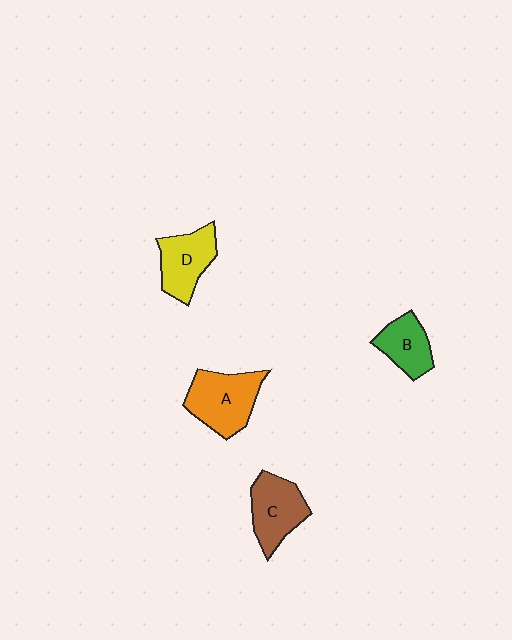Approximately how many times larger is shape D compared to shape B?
Approximately 1.2 times.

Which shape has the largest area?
Shape A (orange).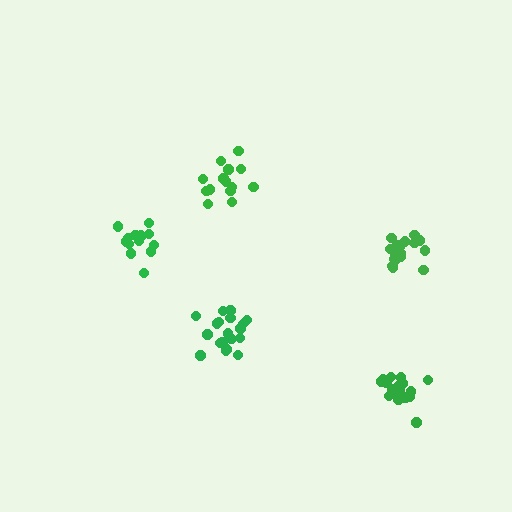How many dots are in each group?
Group 1: 19 dots, Group 2: 18 dots, Group 3: 14 dots, Group 4: 17 dots, Group 5: 14 dots (82 total).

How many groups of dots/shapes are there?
There are 5 groups.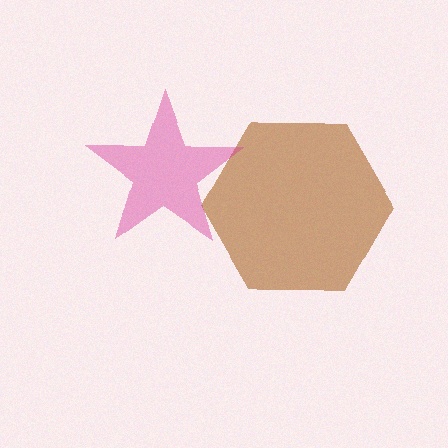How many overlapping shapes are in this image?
There are 2 overlapping shapes in the image.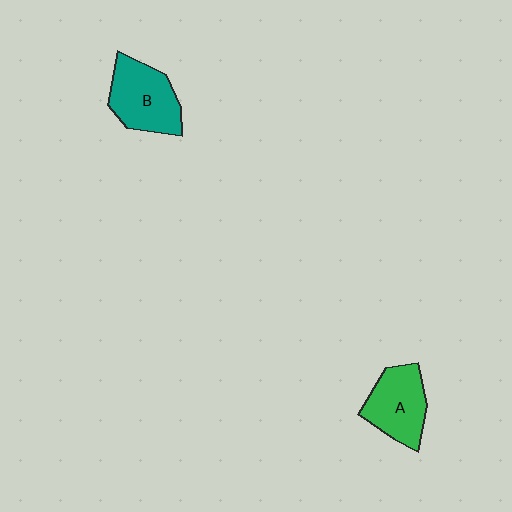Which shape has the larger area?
Shape B (teal).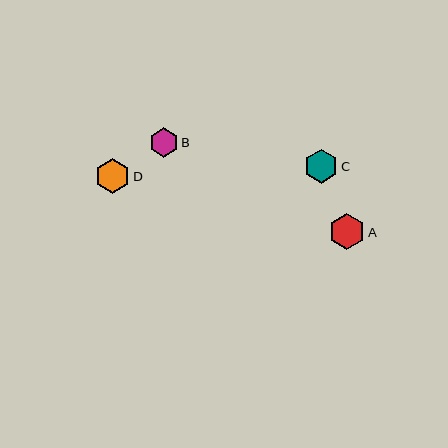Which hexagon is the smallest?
Hexagon B is the smallest with a size of approximately 29 pixels.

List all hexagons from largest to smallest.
From largest to smallest: A, D, C, B.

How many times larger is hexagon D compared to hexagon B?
Hexagon D is approximately 1.2 times the size of hexagon B.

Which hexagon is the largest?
Hexagon A is the largest with a size of approximately 36 pixels.